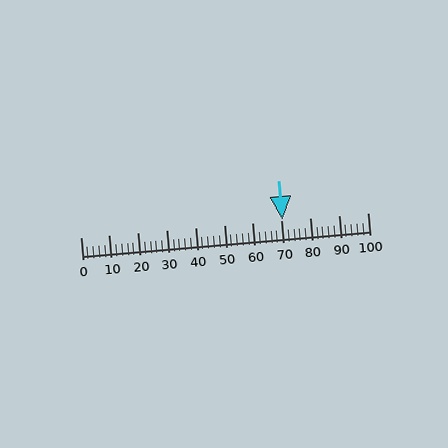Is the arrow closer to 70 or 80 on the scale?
The arrow is closer to 70.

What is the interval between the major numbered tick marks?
The major tick marks are spaced 10 units apart.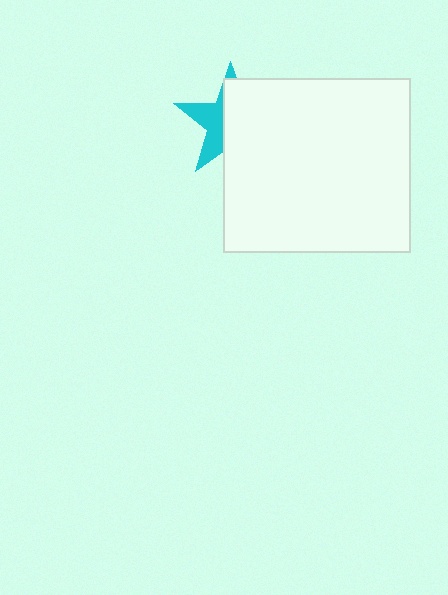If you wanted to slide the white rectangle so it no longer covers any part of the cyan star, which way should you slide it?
Slide it right — that is the most direct way to separate the two shapes.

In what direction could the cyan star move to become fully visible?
The cyan star could move left. That would shift it out from behind the white rectangle entirely.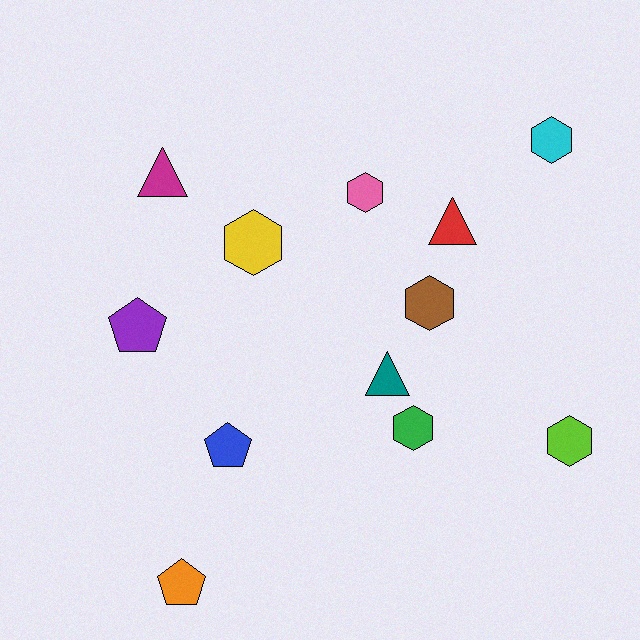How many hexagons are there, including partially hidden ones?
There are 6 hexagons.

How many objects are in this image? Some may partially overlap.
There are 12 objects.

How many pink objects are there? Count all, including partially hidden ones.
There is 1 pink object.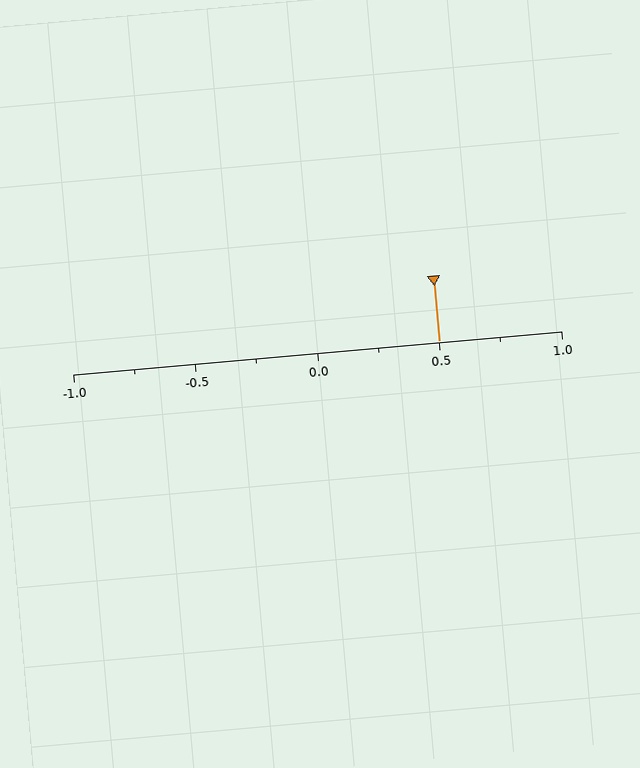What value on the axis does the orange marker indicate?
The marker indicates approximately 0.5.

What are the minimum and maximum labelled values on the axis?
The axis runs from -1.0 to 1.0.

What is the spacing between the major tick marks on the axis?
The major ticks are spaced 0.5 apart.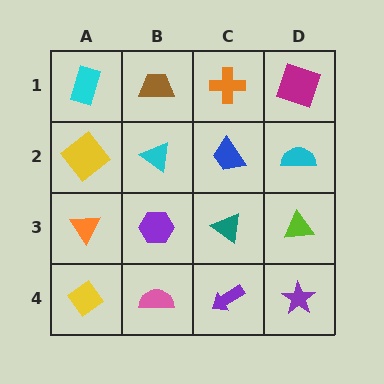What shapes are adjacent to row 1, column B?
A cyan triangle (row 2, column B), a cyan rectangle (row 1, column A), an orange cross (row 1, column C).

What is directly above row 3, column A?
A yellow diamond.